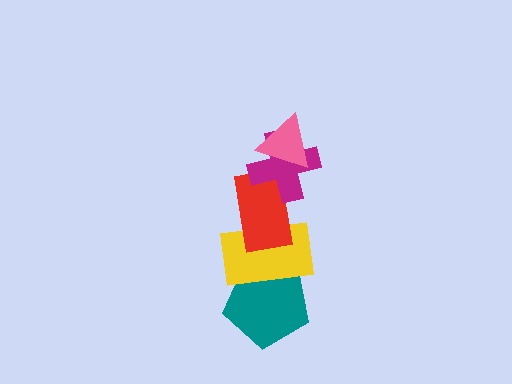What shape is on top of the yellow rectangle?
The red rectangle is on top of the yellow rectangle.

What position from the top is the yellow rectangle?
The yellow rectangle is 4th from the top.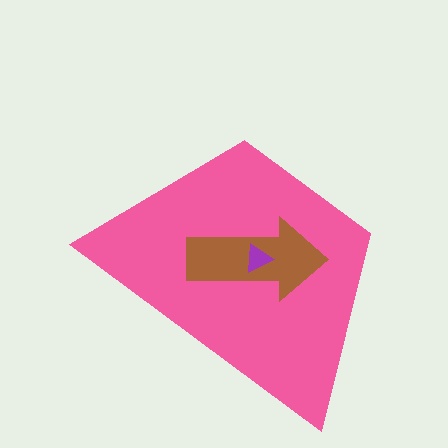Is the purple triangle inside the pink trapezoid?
Yes.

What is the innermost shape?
The purple triangle.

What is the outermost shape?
The pink trapezoid.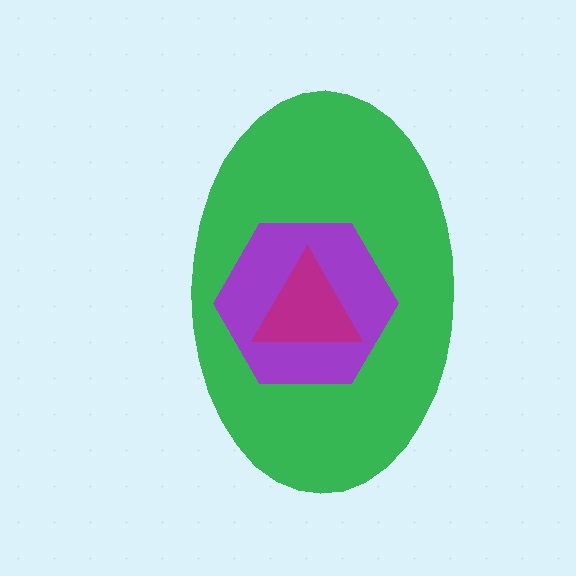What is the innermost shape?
The magenta triangle.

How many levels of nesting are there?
3.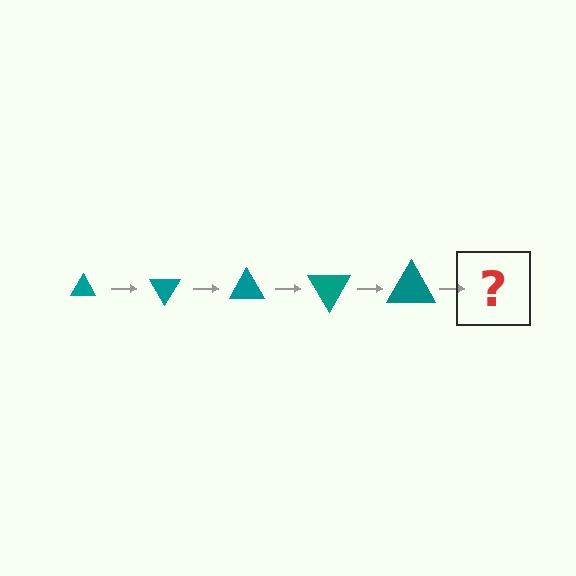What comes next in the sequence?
The next element should be a triangle, larger than the previous one and rotated 300 degrees from the start.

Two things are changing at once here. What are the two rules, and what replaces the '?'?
The two rules are that the triangle grows larger each step and it rotates 60 degrees each step. The '?' should be a triangle, larger than the previous one and rotated 300 degrees from the start.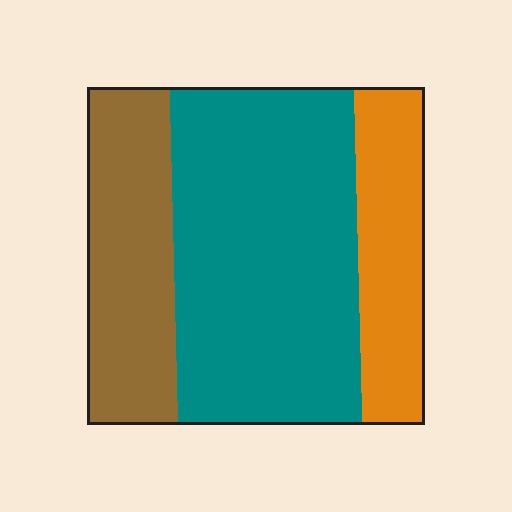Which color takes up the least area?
Orange, at roughly 20%.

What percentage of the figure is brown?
Brown takes up between a sixth and a third of the figure.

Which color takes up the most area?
Teal, at roughly 55%.